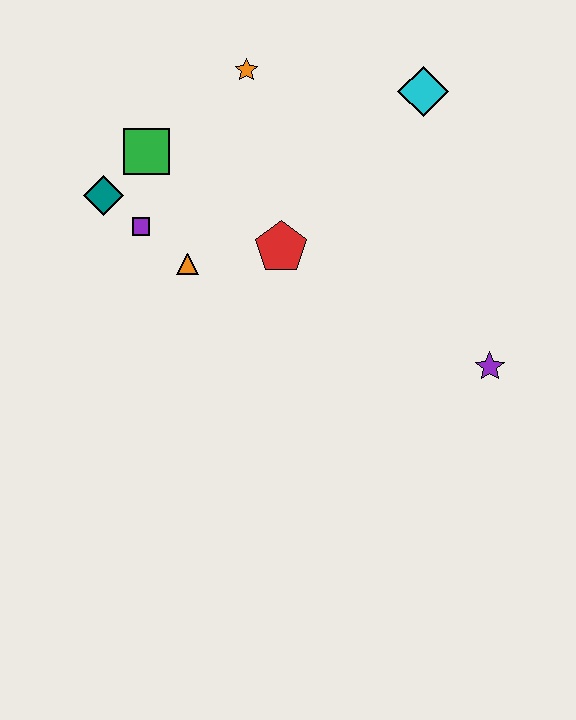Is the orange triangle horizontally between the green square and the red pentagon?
Yes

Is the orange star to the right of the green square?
Yes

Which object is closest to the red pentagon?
The orange triangle is closest to the red pentagon.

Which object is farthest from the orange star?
The purple star is farthest from the orange star.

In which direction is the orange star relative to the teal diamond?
The orange star is to the right of the teal diamond.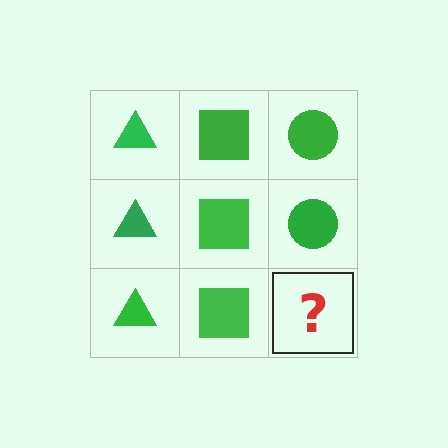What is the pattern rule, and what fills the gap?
The rule is that each column has a consistent shape. The gap should be filled with a green circle.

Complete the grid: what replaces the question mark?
The question mark should be replaced with a green circle.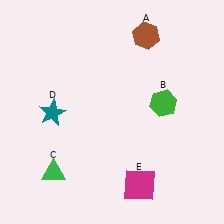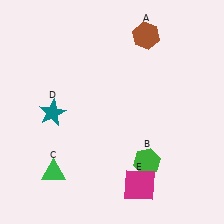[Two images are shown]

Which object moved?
The green hexagon (B) moved down.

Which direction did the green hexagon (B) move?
The green hexagon (B) moved down.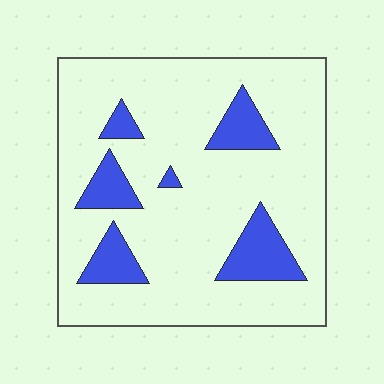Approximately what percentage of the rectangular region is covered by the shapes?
Approximately 15%.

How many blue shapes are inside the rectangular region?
6.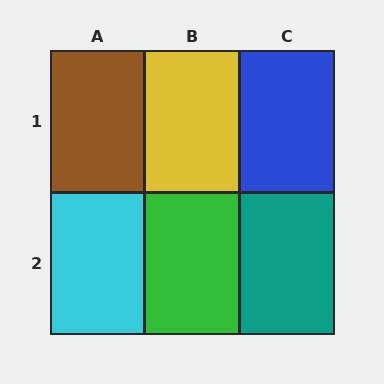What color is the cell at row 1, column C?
Blue.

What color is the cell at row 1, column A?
Brown.